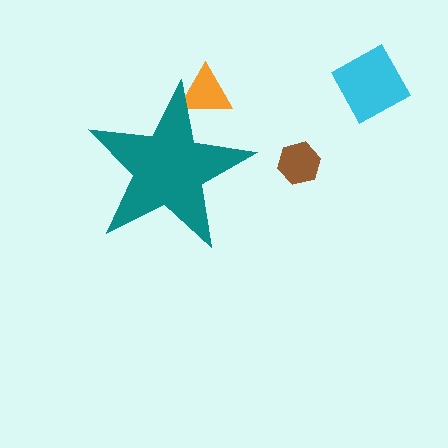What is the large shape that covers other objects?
A teal star.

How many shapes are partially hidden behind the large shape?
1 shape is partially hidden.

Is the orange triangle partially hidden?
Yes, the orange triangle is partially hidden behind the teal star.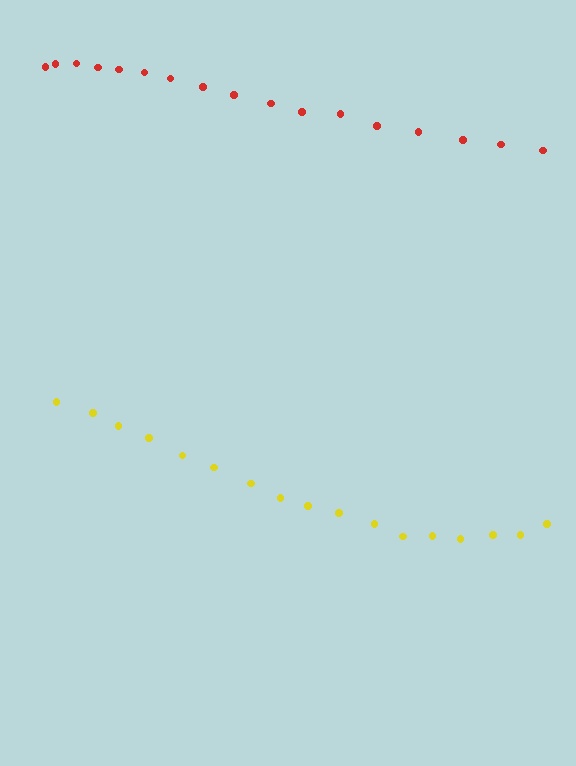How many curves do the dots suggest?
There are 2 distinct paths.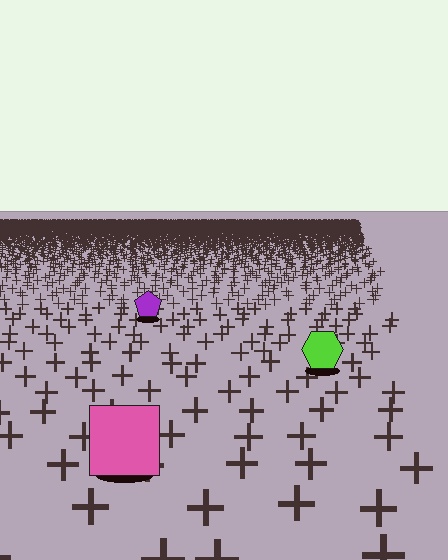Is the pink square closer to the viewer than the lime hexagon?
Yes. The pink square is closer — you can tell from the texture gradient: the ground texture is coarser near it.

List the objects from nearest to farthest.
From nearest to farthest: the pink square, the lime hexagon, the purple pentagon.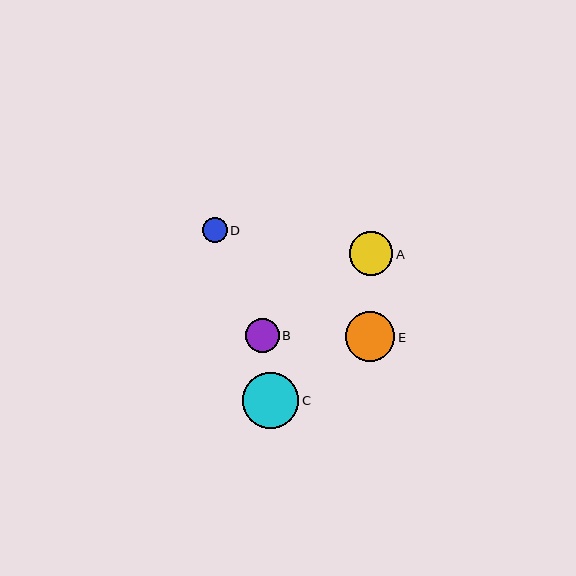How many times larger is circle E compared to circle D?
Circle E is approximately 2.0 times the size of circle D.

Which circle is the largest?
Circle C is the largest with a size of approximately 56 pixels.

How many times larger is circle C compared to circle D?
Circle C is approximately 2.2 times the size of circle D.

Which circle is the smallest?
Circle D is the smallest with a size of approximately 25 pixels.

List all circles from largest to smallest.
From largest to smallest: C, E, A, B, D.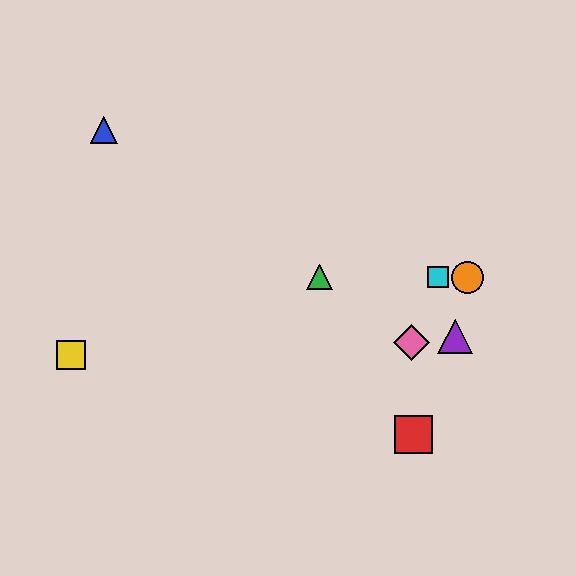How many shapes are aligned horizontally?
3 shapes (the green triangle, the orange circle, the cyan square) are aligned horizontally.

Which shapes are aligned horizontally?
The green triangle, the orange circle, the cyan square are aligned horizontally.